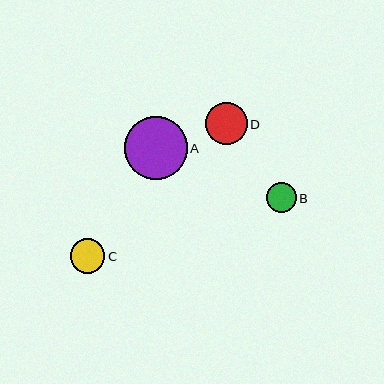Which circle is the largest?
Circle A is the largest with a size of approximately 63 pixels.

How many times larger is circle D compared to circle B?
Circle D is approximately 1.4 times the size of circle B.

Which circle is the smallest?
Circle B is the smallest with a size of approximately 30 pixels.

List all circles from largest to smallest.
From largest to smallest: A, D, C, B.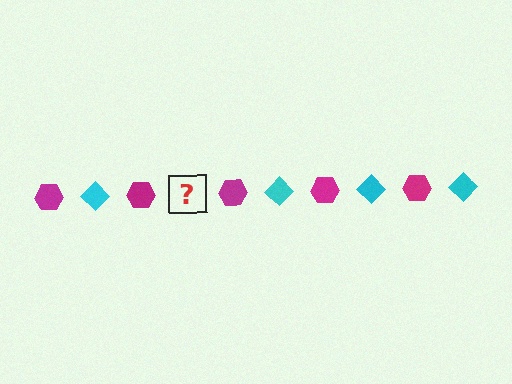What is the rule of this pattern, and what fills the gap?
The rule is that the pattern alternates between magenta hexagon and cyan diamond. The gap should be filled with a cyan diamond.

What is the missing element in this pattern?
The missing element is a cyan diamond.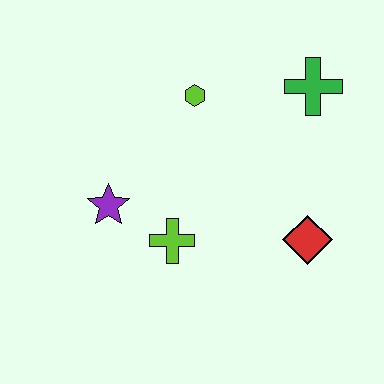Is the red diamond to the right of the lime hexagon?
Yes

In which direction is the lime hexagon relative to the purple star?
The lime hexagon is above the purple star.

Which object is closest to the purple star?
The lime cross is closest to the purple star.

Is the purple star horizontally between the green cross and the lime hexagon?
No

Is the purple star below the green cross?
Yes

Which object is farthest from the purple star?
The green cross is farthest from the purple star.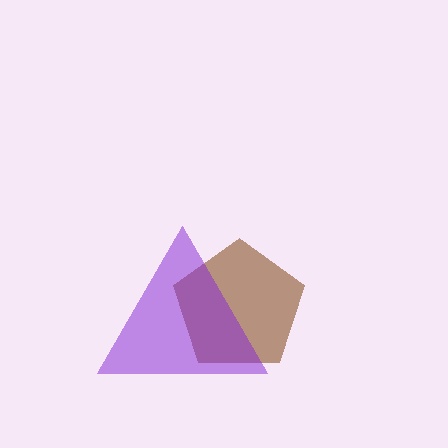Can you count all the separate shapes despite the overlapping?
Yes, there are 2 separate shapes.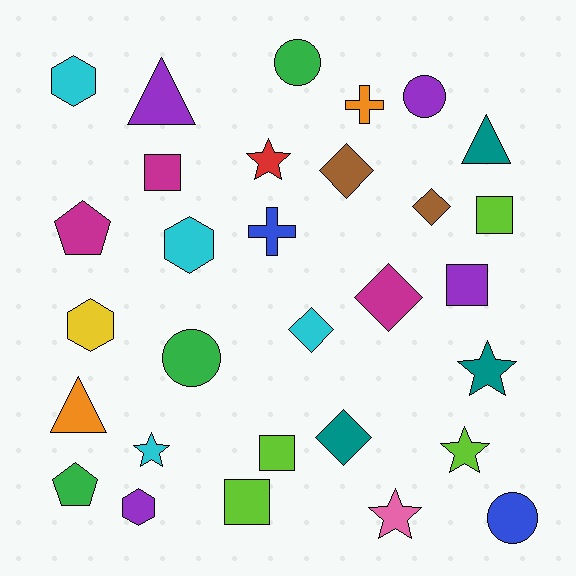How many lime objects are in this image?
There are 4 lime objects.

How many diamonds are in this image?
There are 5 diamonds.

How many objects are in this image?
There are 30 objects.